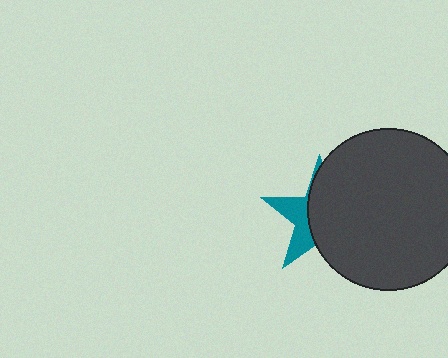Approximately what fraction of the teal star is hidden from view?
Roughly 65% of the teal star is hidden behind the dark gray circle.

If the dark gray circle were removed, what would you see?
You would see the complete teal star.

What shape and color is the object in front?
The object in front is a dark gray circle.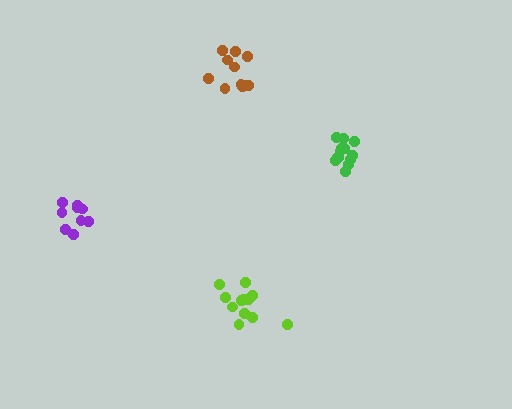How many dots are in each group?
Group 1: 12 dots, Group 2: 11 dots, Group 3: 9 dots, Group 4: 13 dots (45 total).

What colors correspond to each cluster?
The clusters are colored: lime, brown, purple, green.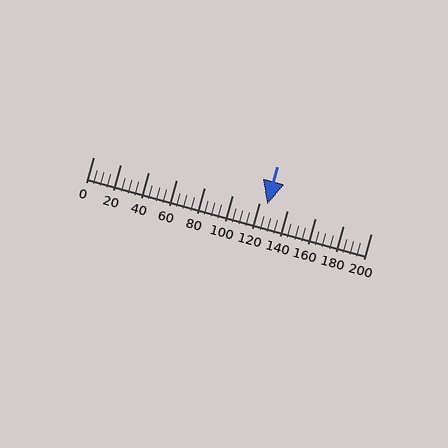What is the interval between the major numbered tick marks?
The major tick marks are spaced 20 units apart.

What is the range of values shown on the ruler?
The ruler shows values from 0 to 200.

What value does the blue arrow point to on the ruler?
The blue arrow points to approximately 125.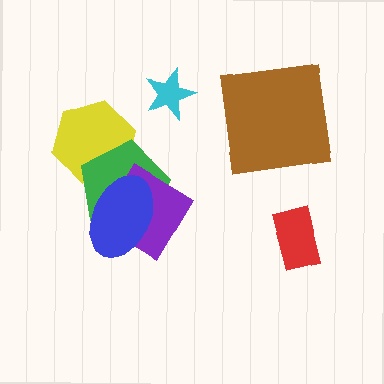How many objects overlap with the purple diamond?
2 objects overlap with the purple diamond.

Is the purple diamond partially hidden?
Yes, it is partially covered by another shape.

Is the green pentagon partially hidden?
Yes, it is partially covered by another shape.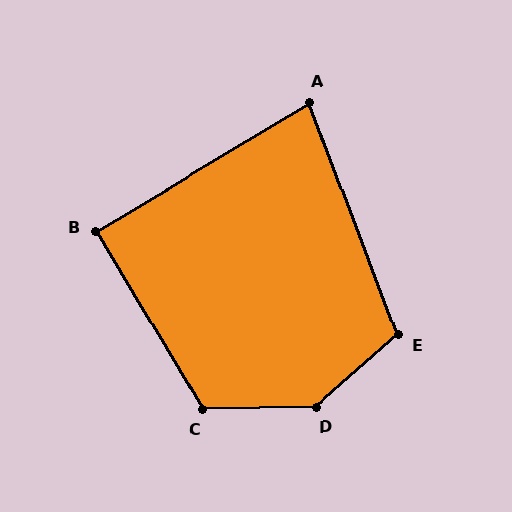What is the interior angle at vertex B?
Approximately 90 degrees (approximately right).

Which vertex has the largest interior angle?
D, at approximately 140 degrees.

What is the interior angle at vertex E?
Approximately 111 degrees (obtuse).